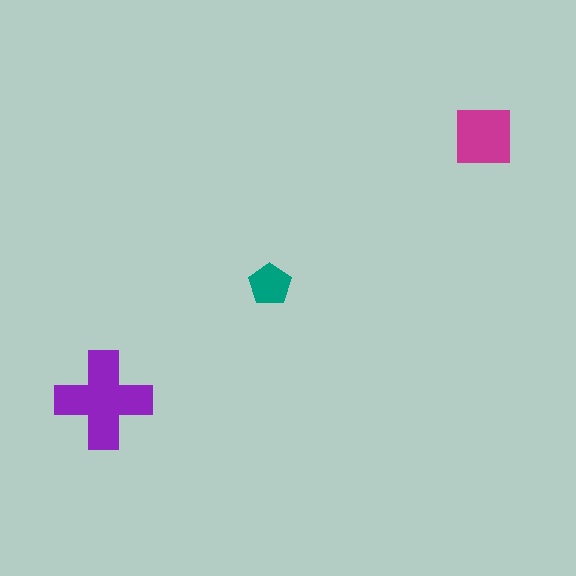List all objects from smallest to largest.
The teal pentagon, the magenta square, the purple cross.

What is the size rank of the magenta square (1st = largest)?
2nd.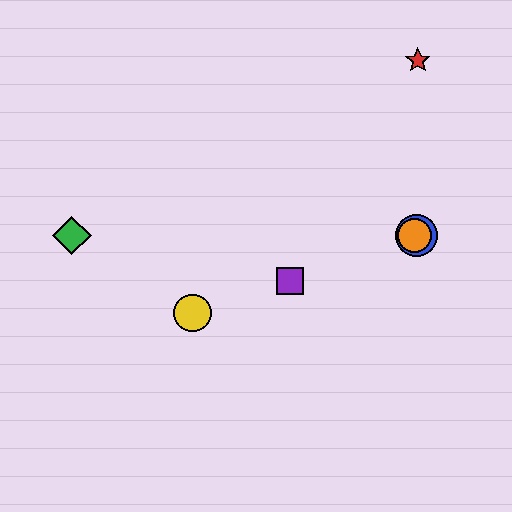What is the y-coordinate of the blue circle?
The blue circle is at y≈236.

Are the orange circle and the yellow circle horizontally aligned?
No, the orange circle is at y≈236 and the yellow circle is at y≈313.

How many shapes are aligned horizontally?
3 shapes (the blue circle, the green diamond, the orange circle) are aligned horizontally.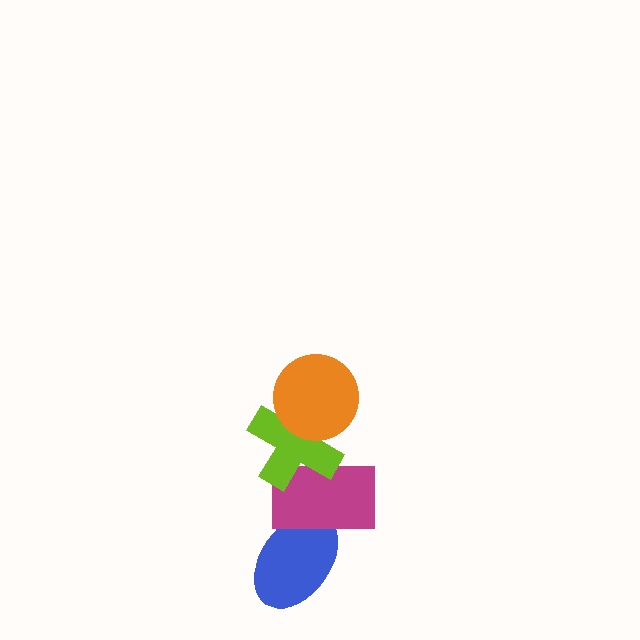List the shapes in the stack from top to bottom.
From top to bottom: the orange circle, the lime cross, the magenta rectangle, the blue ellipse.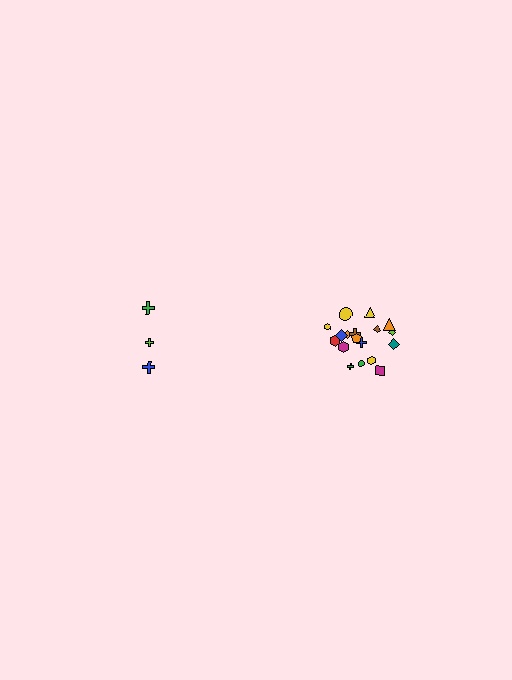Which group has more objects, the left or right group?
The right group.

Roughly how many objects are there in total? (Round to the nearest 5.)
Roughly 20 objects in total.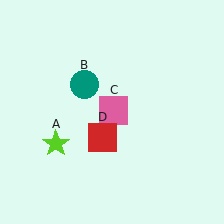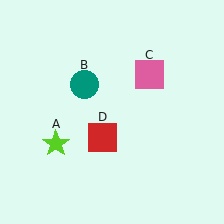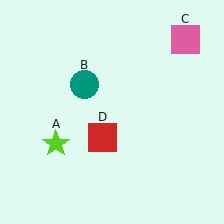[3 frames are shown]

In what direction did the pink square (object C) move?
The pink square (object C) moved up and to the right.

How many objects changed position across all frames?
1 object changed position: pink square (object C).